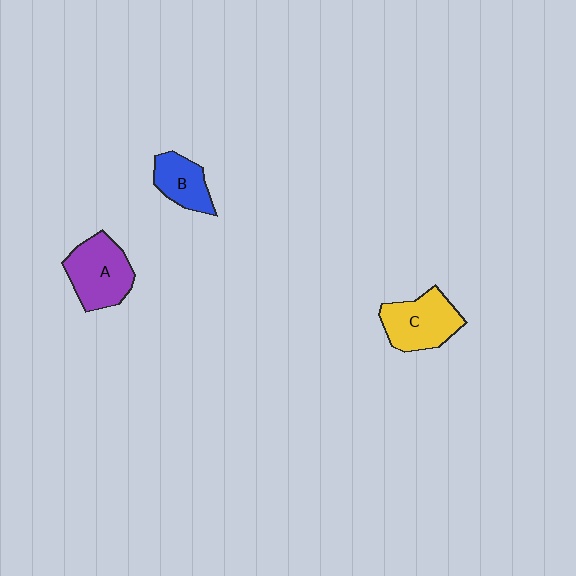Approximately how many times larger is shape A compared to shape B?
Approximately 1.5 times.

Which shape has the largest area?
Shape A (purple).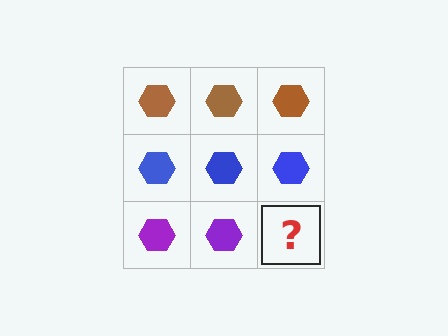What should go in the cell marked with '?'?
The missing cell should contain a purple hexagon.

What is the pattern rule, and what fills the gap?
The rule is that each row has a consistent color. The gap should be filled with a purple hexagon.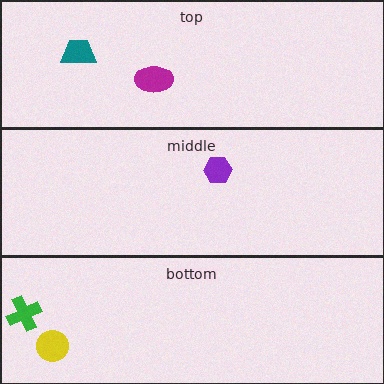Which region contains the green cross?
The bottom region.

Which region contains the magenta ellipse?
The top region.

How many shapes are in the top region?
2.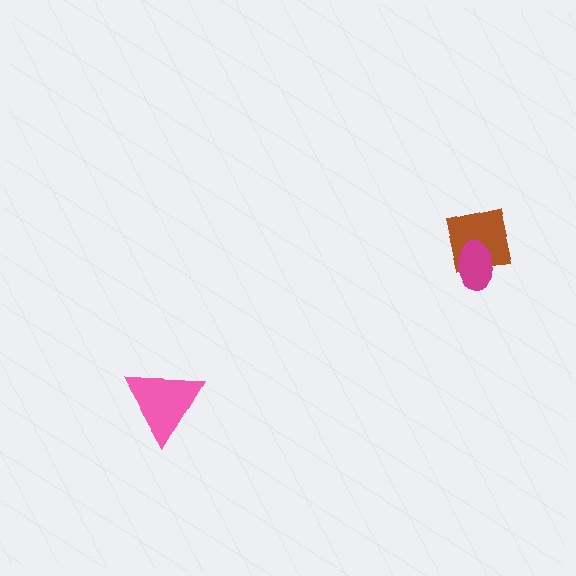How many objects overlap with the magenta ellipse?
1 object overlaps with the magenta ellipse.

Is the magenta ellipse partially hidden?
No, no other shape covers it.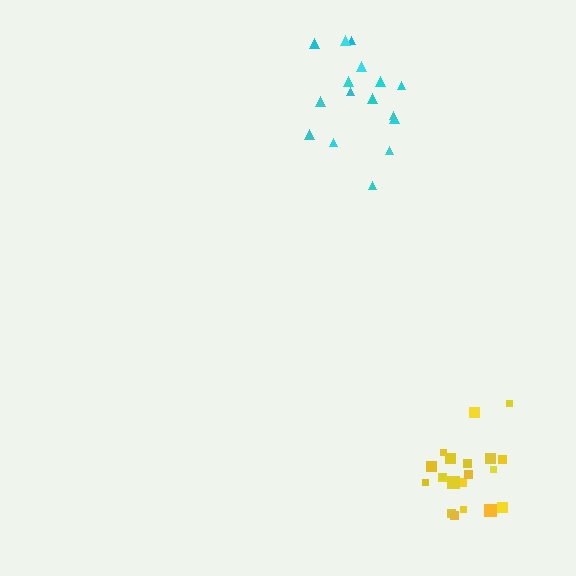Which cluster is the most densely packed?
Yellow.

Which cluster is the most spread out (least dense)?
Cyan.